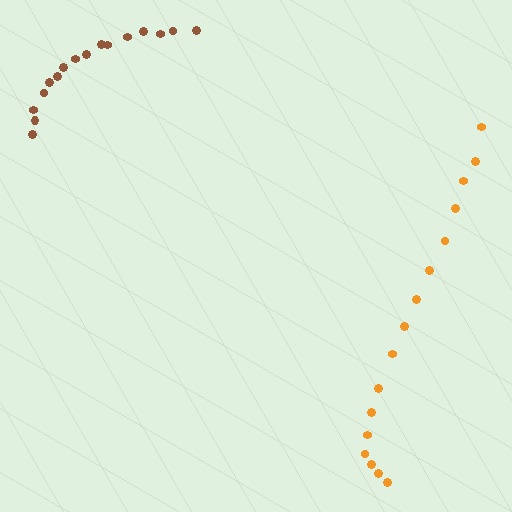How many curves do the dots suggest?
There are 2 distinct paths.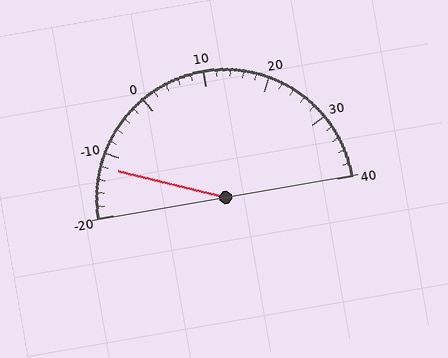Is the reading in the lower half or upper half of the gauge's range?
The reading is in the lower half of the range (-20 to 40).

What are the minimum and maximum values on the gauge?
The gauge ranges from -20 to 40.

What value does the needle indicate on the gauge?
The needle indicates approximately -12.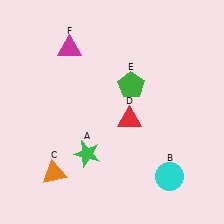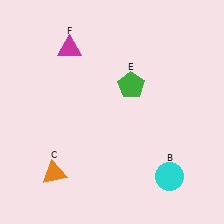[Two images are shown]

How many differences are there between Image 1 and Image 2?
There are 2 differences between the two images.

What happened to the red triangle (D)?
The red triangle (D) was removed in Image 2. It was in the bottom-right area of Image 1.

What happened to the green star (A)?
The green star (A) was removed in Image 2. It was in the bottom-left area of Image 1.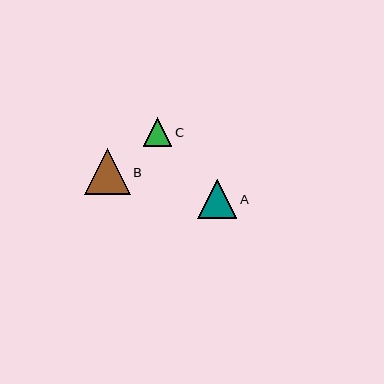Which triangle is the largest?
Triangle B is the largest with a size of approximately 46 pixels.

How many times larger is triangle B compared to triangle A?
Triangle B is approximately 1.2 times the size of triangle A.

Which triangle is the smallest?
Triangle C is the smallest with a size of approximately 29 pixels.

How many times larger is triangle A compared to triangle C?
Triangle A is approximately 1.4 times the size of triangle C.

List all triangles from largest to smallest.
From largest to smallest: B, A, C.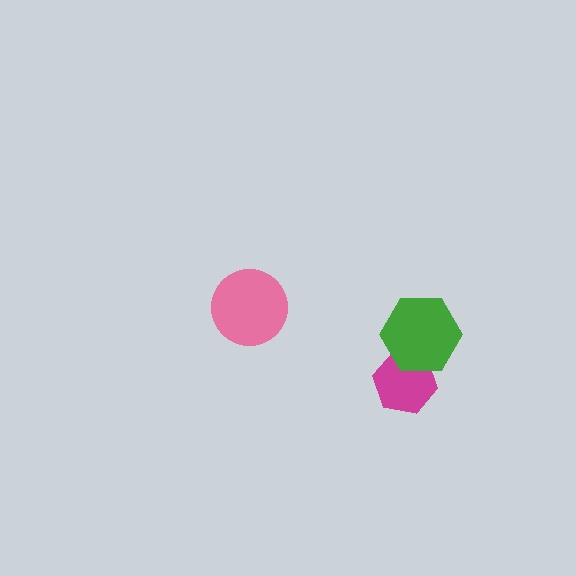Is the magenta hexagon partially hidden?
Yes, it is partially covered by another shape.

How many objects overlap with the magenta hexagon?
1 object overlaps with the magenta hexagon.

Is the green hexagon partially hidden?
No, no other shape covers it.